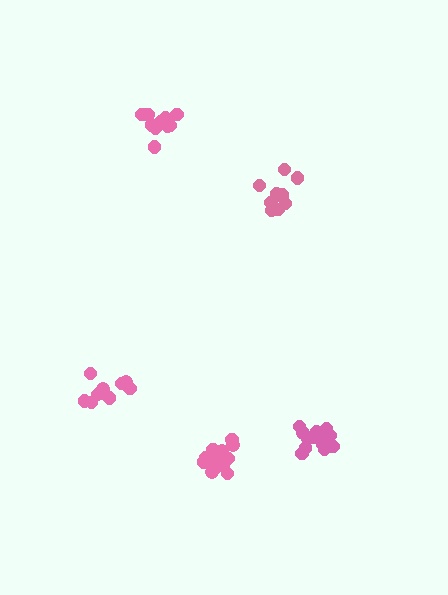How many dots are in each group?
Group 1: 16 dots, Group 2: 11 dots, Group 3: 11 dots, Group 4: 11 dots, Group 5: 15 dots (64 total).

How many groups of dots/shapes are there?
There are 5 groups.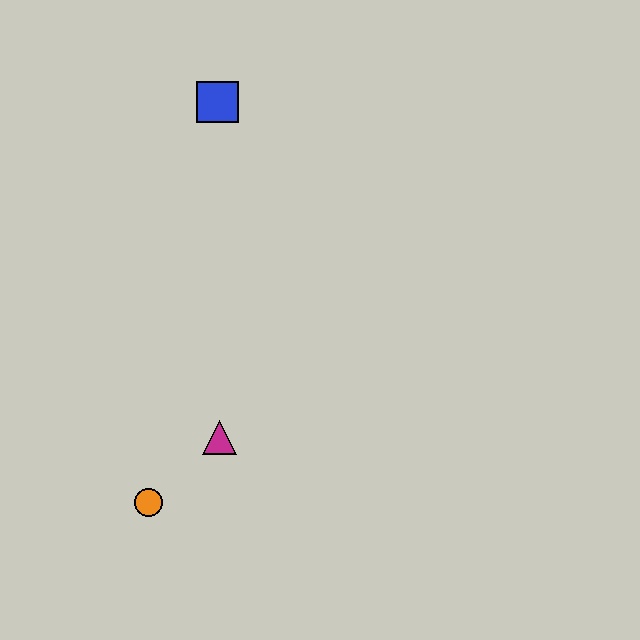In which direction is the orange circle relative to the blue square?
The orange circle is below the blue square.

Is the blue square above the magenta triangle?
Yes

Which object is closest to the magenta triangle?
The orange circle is closest to the magenta triangle.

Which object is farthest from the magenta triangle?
The blue square is farthest from the magenta triangle.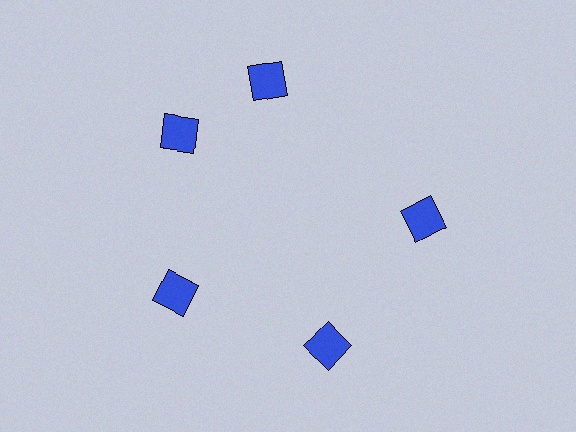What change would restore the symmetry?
The symmetry would be restored by rotating it back into even spacing with its neighbors so that all 5 diamonds sit at equal angles and equal distance from the center.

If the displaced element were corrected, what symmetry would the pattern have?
It would have 5-fold rotational symmetry — the pattern would map onto itself every 72 degrees.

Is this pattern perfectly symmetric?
No. The 5 blue diamonds are arranged in a ring, but one element near the 1 o'clock position is rotated out of alignment along the ring, breaking the 5-fold rotational symmetry.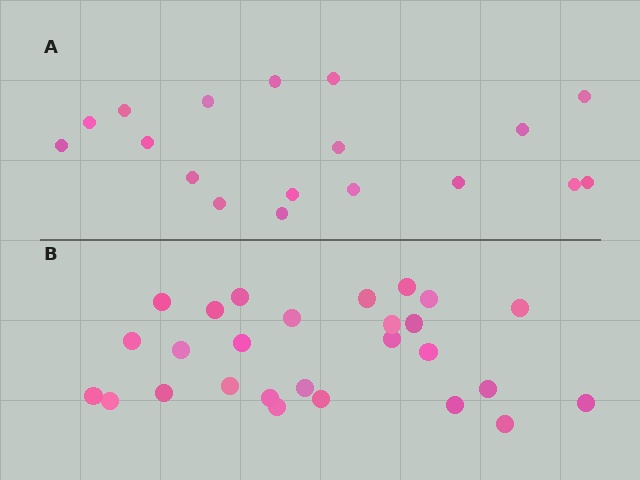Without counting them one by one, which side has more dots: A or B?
Region B (the bottom region) has more dots.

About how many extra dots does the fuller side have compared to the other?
Region B has roughly 8 or so more dots than region A.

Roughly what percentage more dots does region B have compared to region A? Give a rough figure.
About 50% more.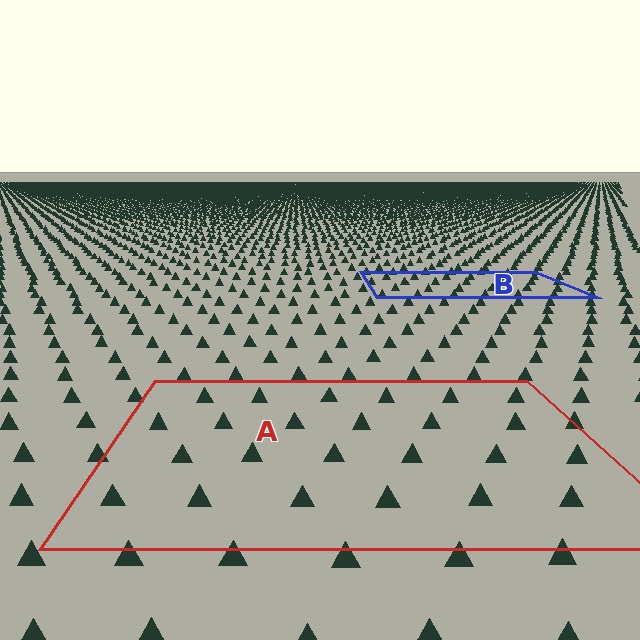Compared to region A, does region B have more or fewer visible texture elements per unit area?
Region B has more texture elements per unit area — they are packed more densely because it is farther away.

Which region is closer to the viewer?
Region A is closer. The texture elements there are larger and more spread out.